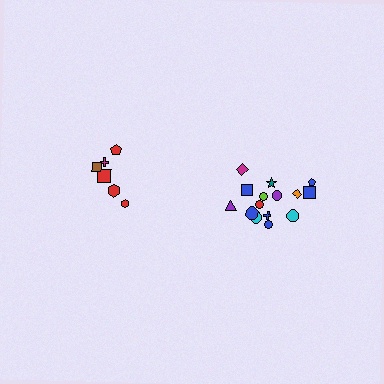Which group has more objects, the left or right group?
The right group.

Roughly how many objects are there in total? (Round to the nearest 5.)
Roughly 20 objects in total.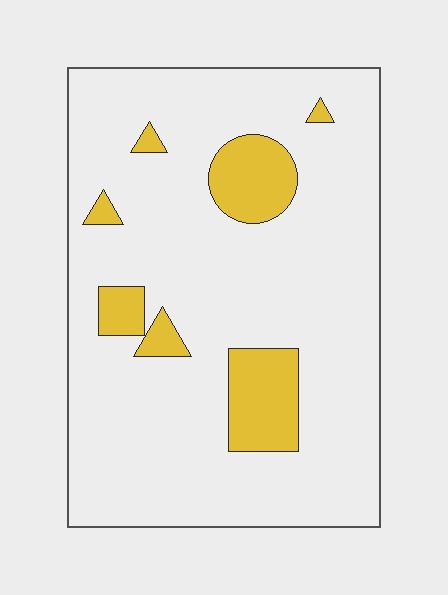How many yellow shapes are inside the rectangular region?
7.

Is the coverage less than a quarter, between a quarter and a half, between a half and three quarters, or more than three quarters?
Less than a quarter.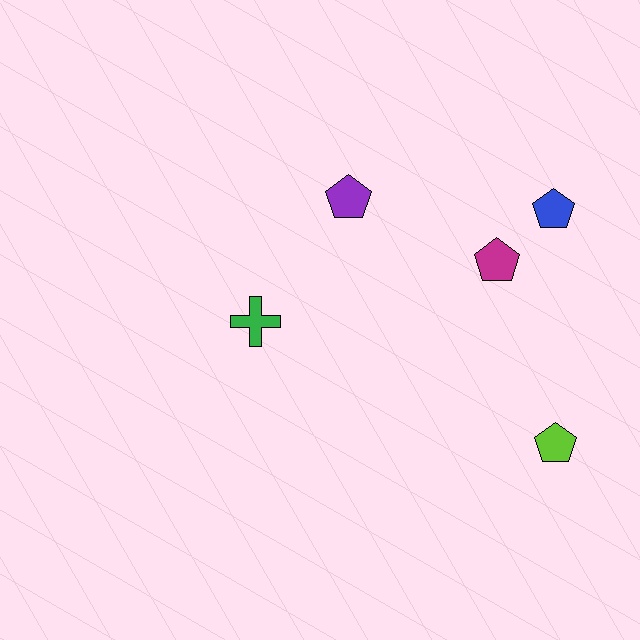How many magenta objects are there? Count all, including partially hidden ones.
There is 1 magenta object.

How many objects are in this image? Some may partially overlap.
There are 5 objects.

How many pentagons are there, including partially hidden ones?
There are 4 pentagons.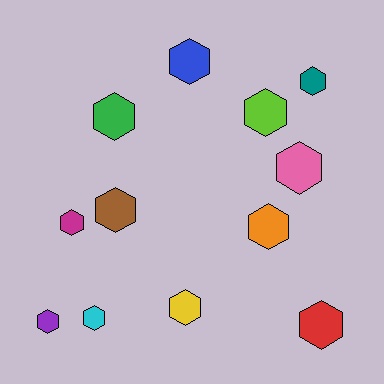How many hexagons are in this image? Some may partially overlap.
There are 12 hexagons.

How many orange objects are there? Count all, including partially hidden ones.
There is 1 orange object.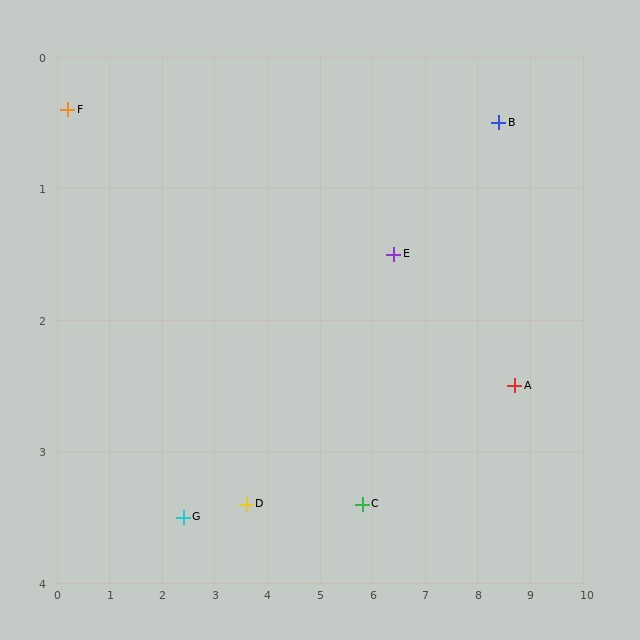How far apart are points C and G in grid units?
Points C and G are about 3.4 grid units apart.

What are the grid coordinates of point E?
Point E is at approximately (6.4, 1.5).